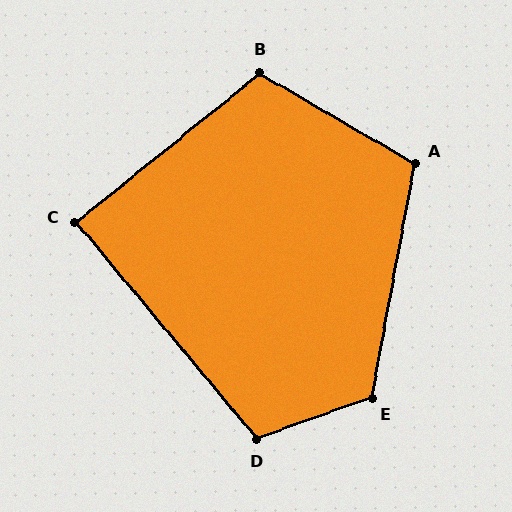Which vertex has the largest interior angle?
E, at approximately 120 degrees.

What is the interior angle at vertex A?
Approximately 110 degrees (obtuse).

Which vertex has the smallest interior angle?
C, at approximately 89 degrees.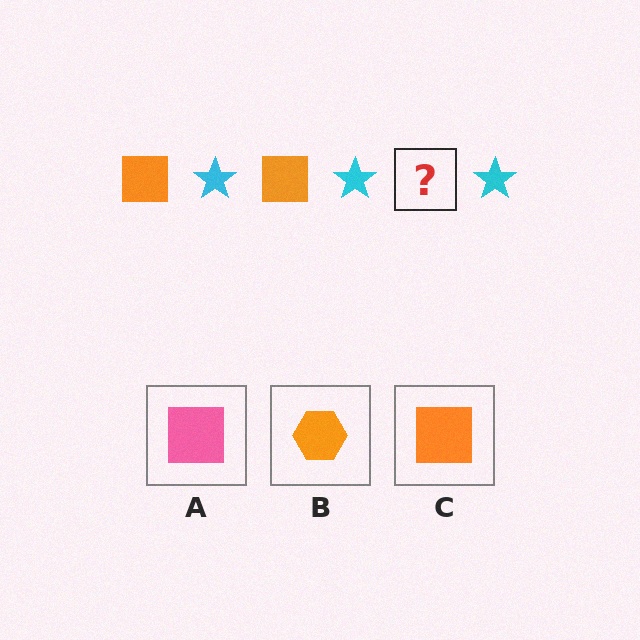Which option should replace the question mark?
Option C.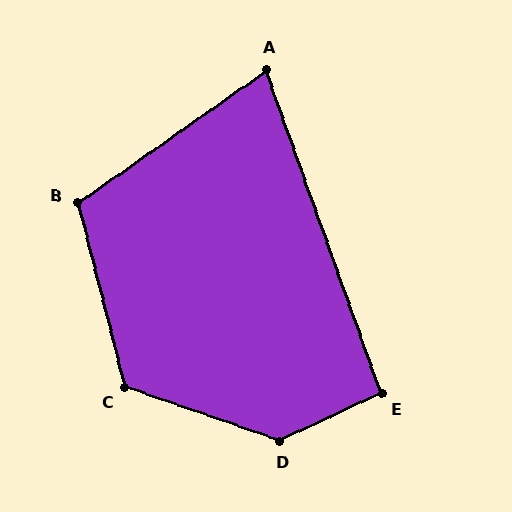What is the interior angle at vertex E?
Approximately 95 degrees (obtuse).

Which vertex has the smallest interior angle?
A, at approximately 75 degrees.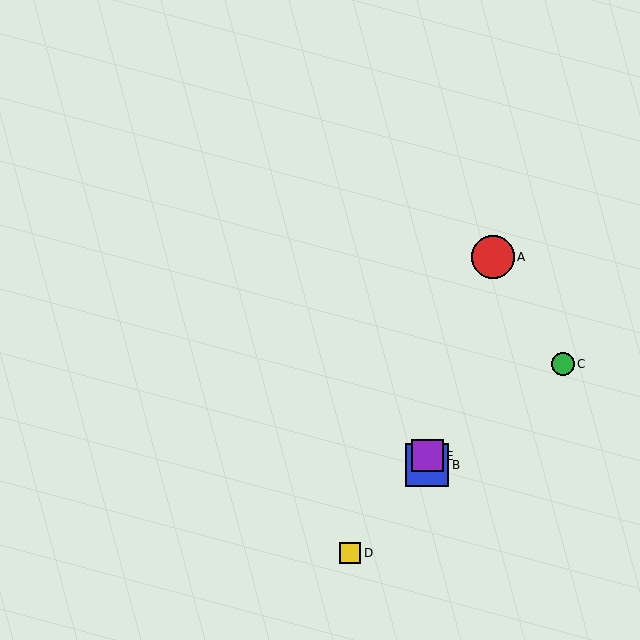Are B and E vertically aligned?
Yes, both are at x≈427.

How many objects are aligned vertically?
2 objects (B, E) are aligned vertically.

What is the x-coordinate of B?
Object B is at x≈427.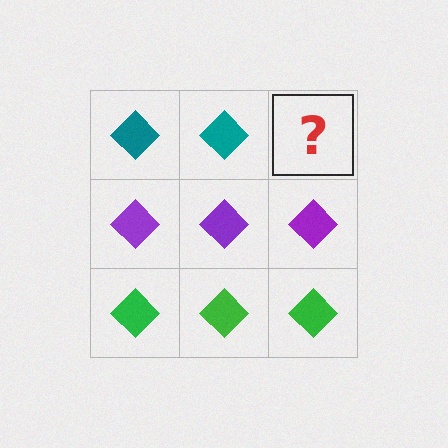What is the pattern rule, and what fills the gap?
The rule is that each row has a consistent color. The gap should be filled with a teal diamond.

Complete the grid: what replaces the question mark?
The question mark should be replaced with a teal diamond.